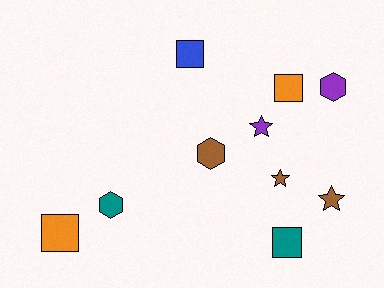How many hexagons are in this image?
There are 3 hexagons.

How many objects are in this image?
There are 10 objects.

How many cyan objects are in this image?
There are no cyan objects.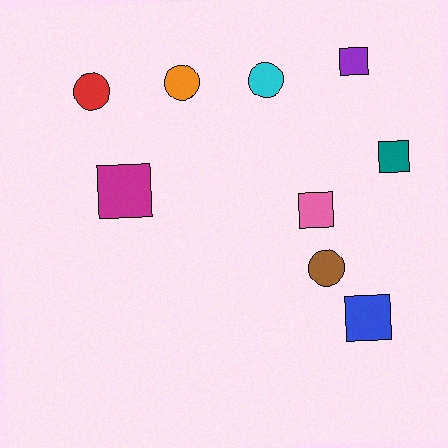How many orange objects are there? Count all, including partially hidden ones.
There is 1 orange object.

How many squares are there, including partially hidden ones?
There are 5 squares.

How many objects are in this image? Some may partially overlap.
There are 9 objects.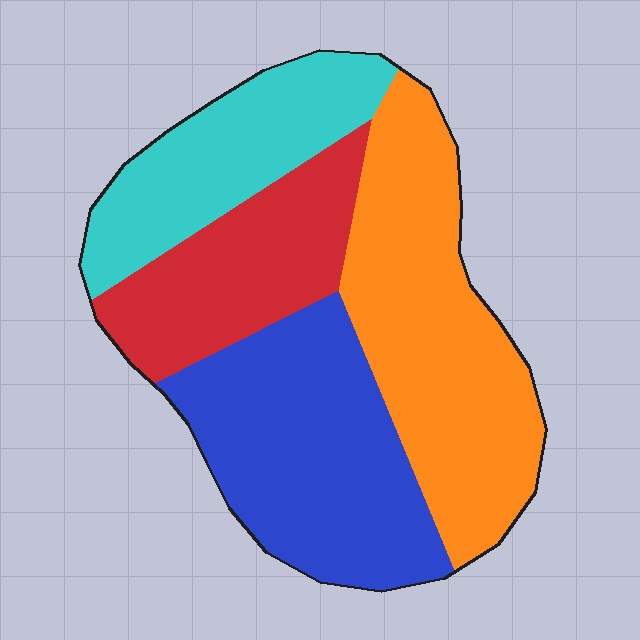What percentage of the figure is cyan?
Cyan covers about 20% of the figure.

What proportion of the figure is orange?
Orange takes up about one third (1/3) of the figure.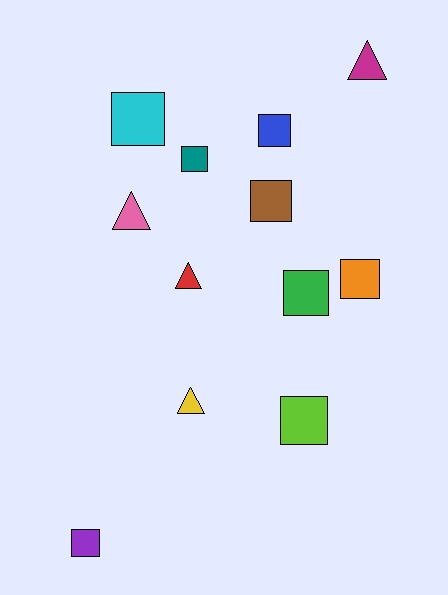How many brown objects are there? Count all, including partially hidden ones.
There is 1 brown object.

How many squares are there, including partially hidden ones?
There are 8 squares.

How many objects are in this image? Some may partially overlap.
There are 12 objects.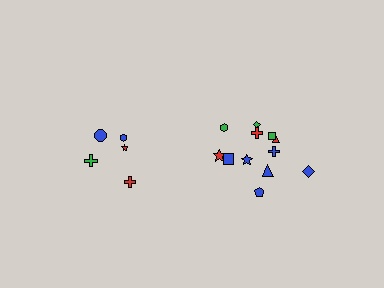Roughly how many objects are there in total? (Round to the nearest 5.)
Roughly 15 objects in total.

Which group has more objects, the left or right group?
The right group.